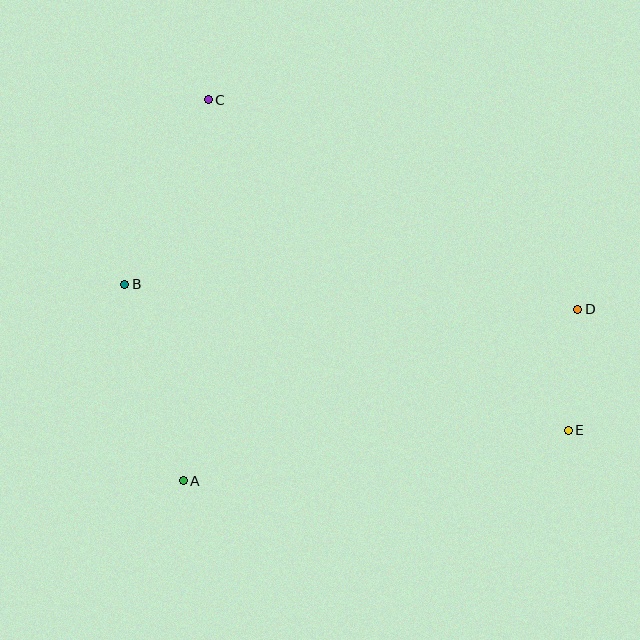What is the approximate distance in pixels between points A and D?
The distance between A and D is approximately 430 pixels.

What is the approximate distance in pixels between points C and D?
The distance between C and D is approximately 425 pixels.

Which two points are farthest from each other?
Points C and E are farthest from each other.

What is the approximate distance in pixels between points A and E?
The distance between A and E is approximately 388 pixels.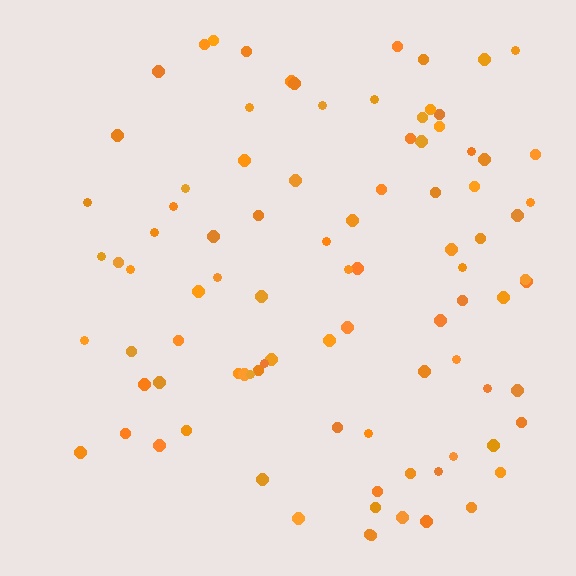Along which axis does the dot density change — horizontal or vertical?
Horizontal.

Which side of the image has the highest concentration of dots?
The right.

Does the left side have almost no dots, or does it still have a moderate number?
Still a moderate number, just noticeably fewer than the right.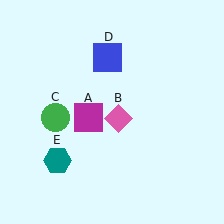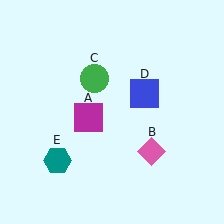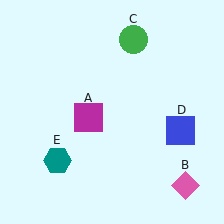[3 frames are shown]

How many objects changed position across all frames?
3 objects changed position: pink diamond (object B), green circle (object C), blue square (object D).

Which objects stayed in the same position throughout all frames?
Magenta square (object A) and teal hexagon (object E) remained stationary.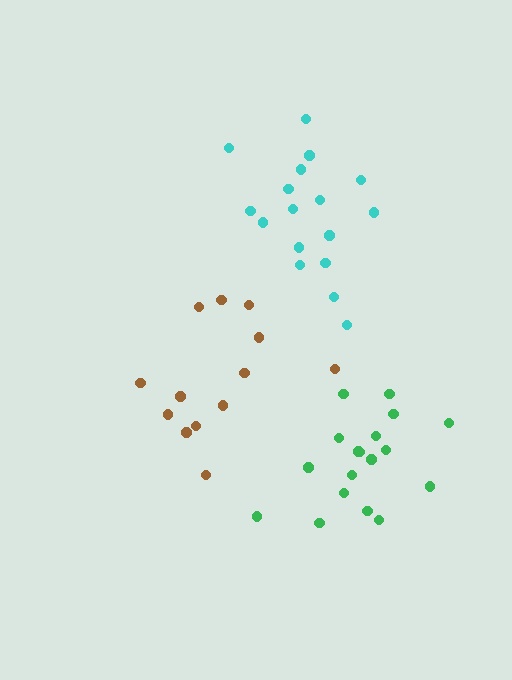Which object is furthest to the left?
The brown cluster is leftmost.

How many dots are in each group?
Group 1: 13 dots, Group 2: 17 dots, Group 3: 18 dots (48 total).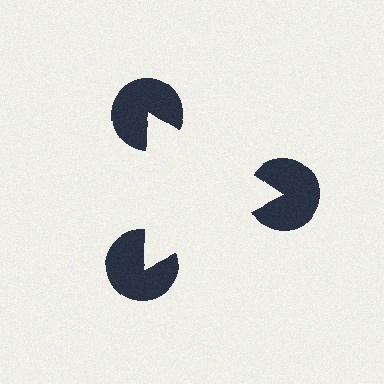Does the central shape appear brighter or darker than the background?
It typically appears slightly brighter than the background, even though no actual brightness change is drawn.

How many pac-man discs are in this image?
There are 3 — one at each vertex of the illusory triangle.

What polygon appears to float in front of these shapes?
An illusory triangle — its edges are inferred from the aligned wedge cuts in the pac-man discs, not physically drawn.